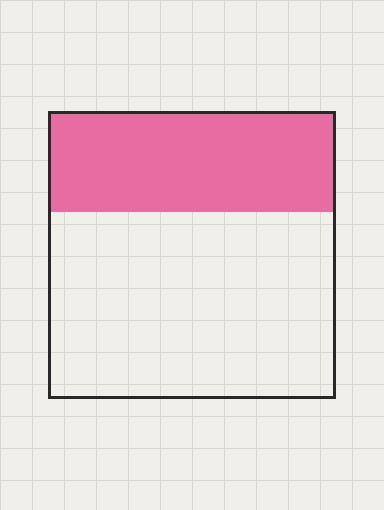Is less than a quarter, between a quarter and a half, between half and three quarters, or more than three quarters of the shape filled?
Between a quarter and a half.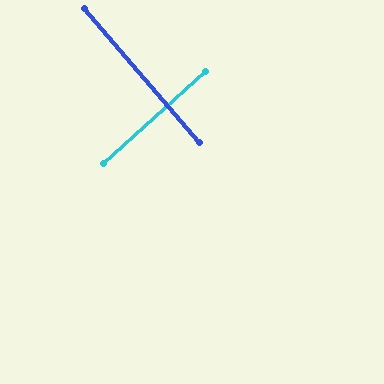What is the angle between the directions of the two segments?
Approximately 89 degrees.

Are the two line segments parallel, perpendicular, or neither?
Perpendicular — they meet at approximately 89°.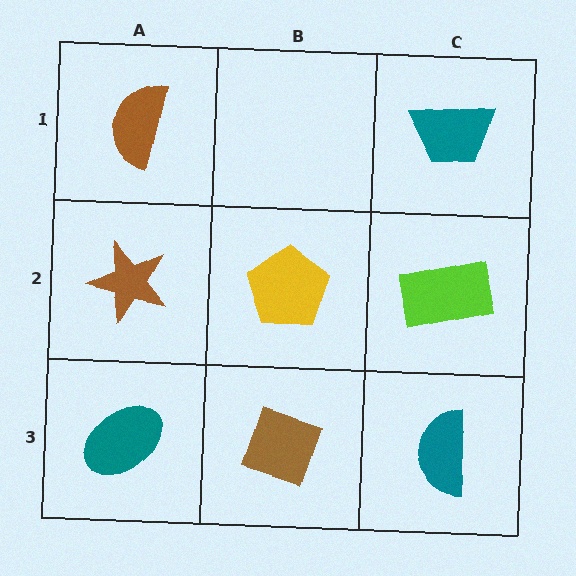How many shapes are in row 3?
3 shapes.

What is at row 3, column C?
A teal semicircle.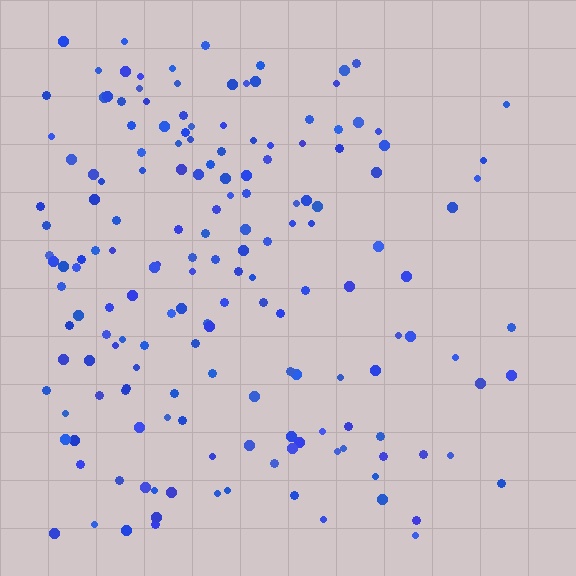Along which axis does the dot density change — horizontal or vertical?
Horizontal.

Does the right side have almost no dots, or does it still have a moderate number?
Still a moderate number, just noticeably fewer than the left.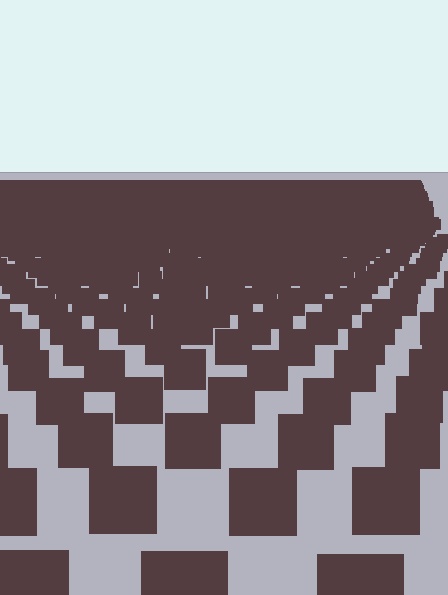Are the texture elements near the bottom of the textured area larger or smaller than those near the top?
Larger. Near the bottom, elements are closer to the viewer and appear at a bigger on-screen size.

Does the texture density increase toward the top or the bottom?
Density increases toward the top.